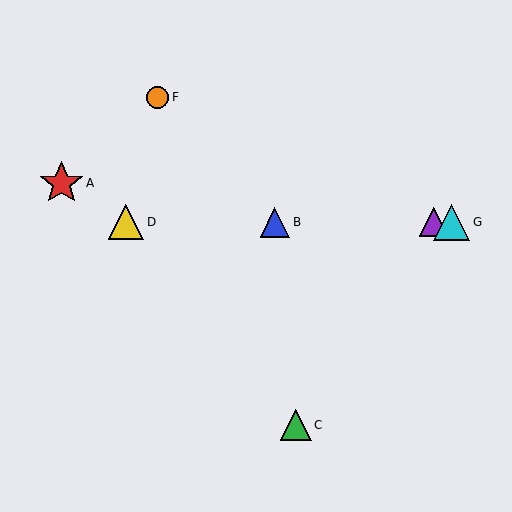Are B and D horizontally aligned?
Yes, both are at y≈222.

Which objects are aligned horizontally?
Objects B, D, E, G are aligned horizontally.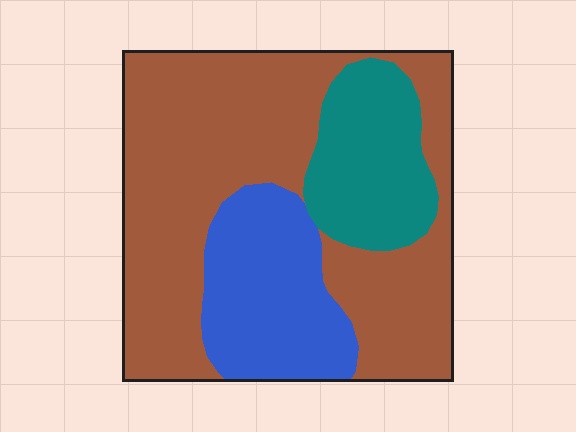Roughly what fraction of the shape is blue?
Blue covers 22% of the shape.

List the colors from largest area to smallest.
From largest to smallest: brown, blue, teal.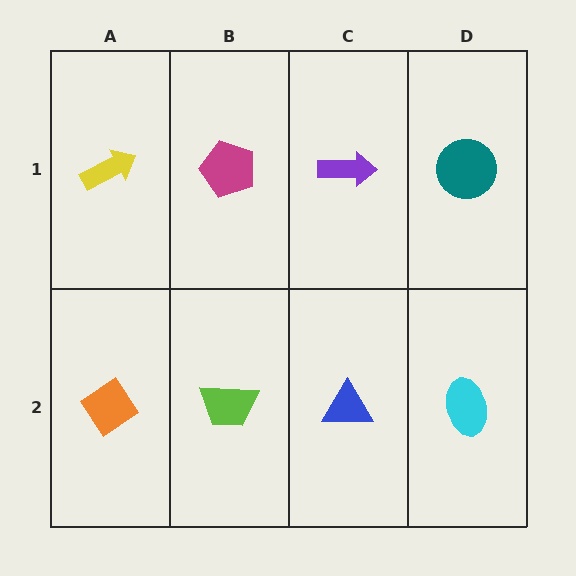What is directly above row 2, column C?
A purple arrow.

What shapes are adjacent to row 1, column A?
An orange diamond (row 2, column A), a magenta pentagon (row 1, column B).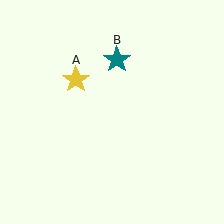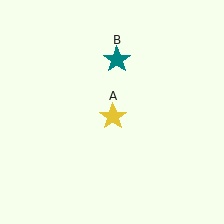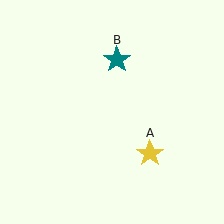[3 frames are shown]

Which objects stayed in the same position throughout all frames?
Teal star (object B) remained stationary.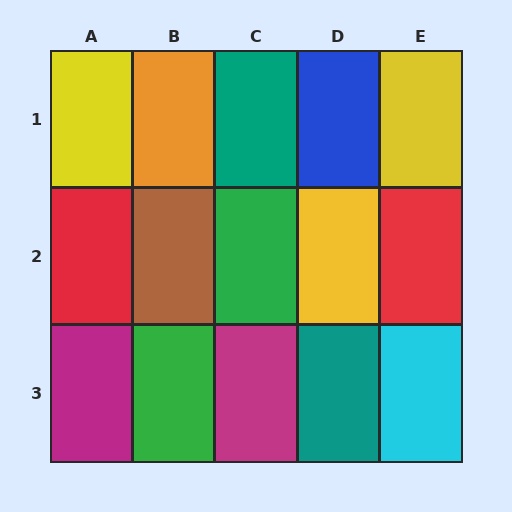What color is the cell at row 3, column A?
Magenta.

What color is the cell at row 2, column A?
Red.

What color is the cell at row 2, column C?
Green.